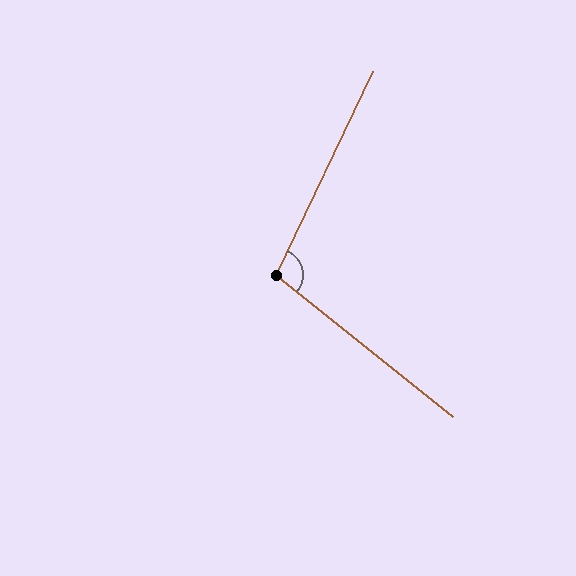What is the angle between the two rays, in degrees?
Approximately 103 degrees.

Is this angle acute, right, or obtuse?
It is obtuse.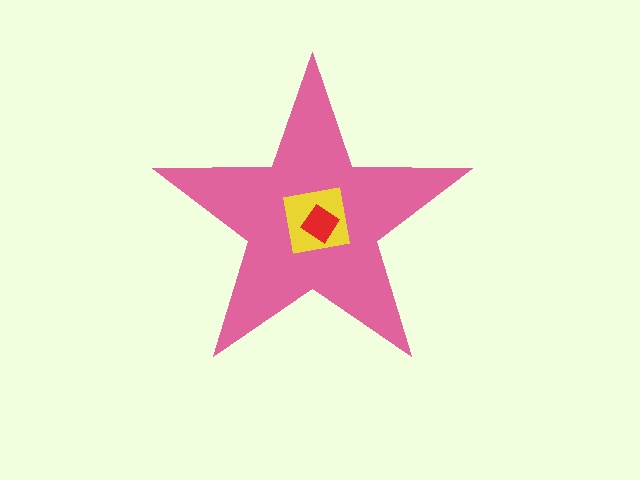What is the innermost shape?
The red diamond.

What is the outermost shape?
The pink star.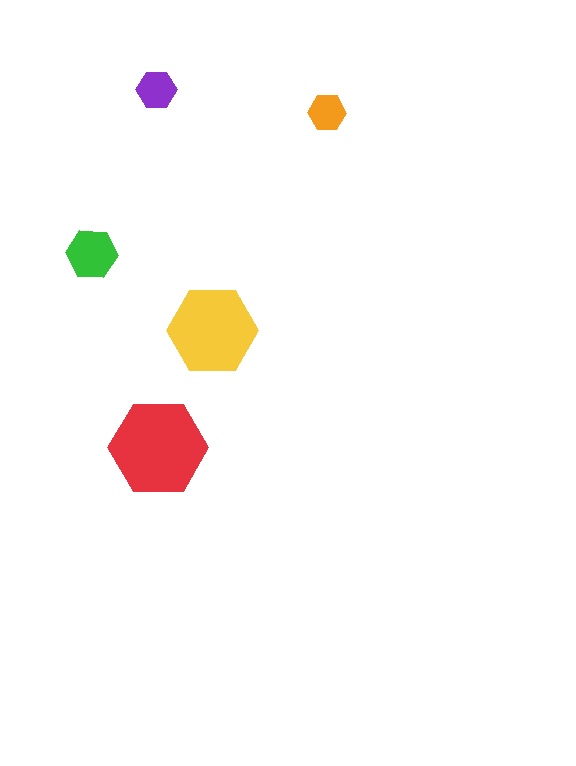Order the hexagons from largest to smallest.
the red one, the yellow one, the green one, the purple one, the orange one.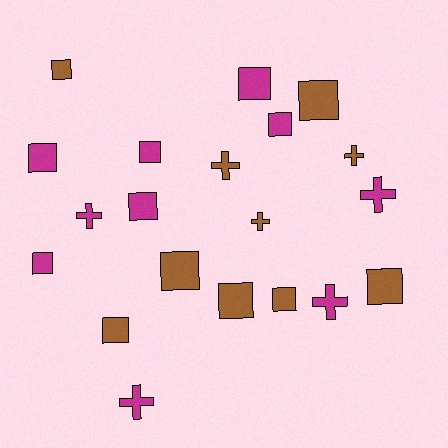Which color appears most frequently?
Brown, with 10 objects.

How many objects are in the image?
There are 20 objects.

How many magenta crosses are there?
There are 4 magenta crosses.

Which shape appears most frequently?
Square, with 13 objects.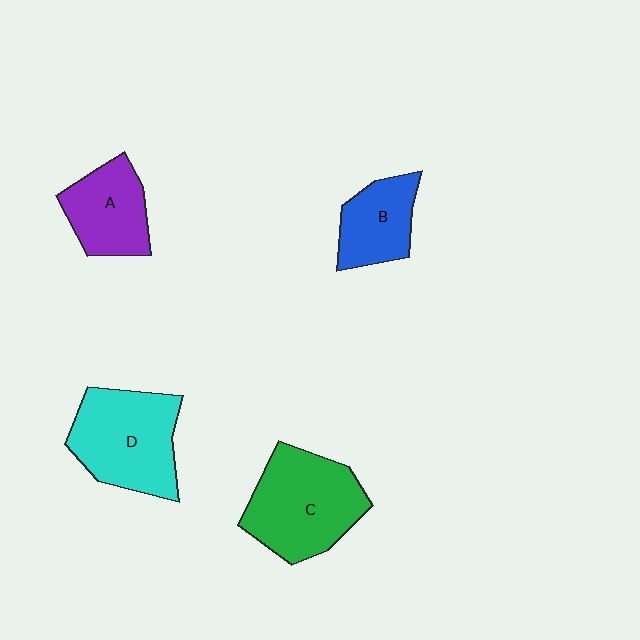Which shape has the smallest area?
Shape B (blue).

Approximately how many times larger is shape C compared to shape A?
Approximately 1.5 times.